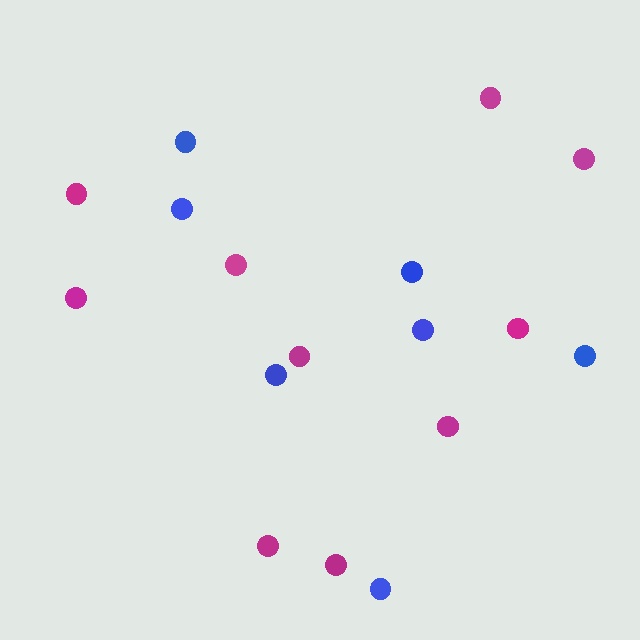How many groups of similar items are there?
There are 2 groups: one group of magenta circles (10) and one group of blue circles (7).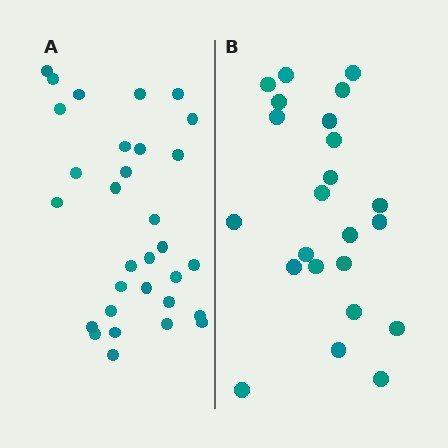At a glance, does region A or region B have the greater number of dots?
Region A (the left region) has more dots.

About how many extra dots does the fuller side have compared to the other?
Region A has roughly 8 or so more dots than region B.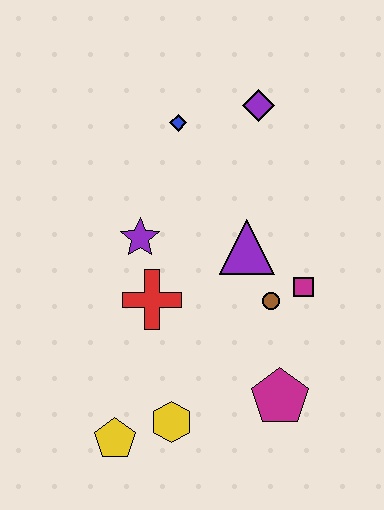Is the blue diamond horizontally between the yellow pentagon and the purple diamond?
Yes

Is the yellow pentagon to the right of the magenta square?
No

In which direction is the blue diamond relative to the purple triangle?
The blue diamond is above the purple triangle.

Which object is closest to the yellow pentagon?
The yellow hexagon is closest to the yellow pentagon.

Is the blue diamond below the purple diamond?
Yes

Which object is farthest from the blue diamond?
The yellow pentagon is farthest from the blue diamond.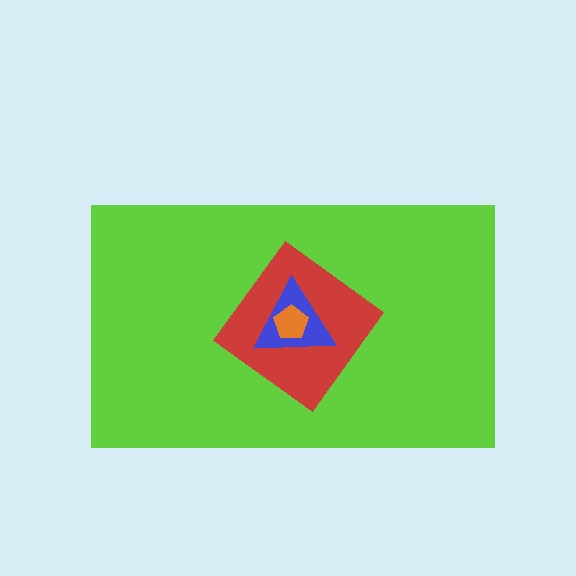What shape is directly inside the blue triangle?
The orange pentagon.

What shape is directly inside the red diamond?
The blue triangle.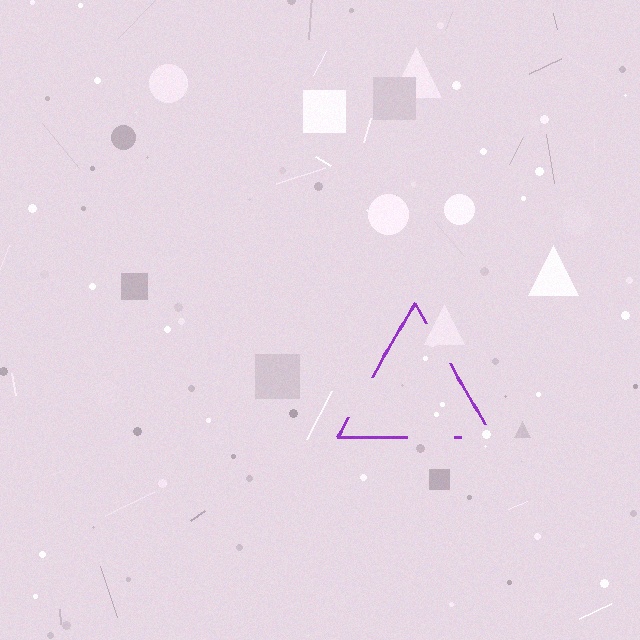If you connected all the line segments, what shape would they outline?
They would outline a triangle.